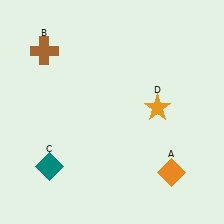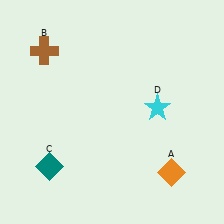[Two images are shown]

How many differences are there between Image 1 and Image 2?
There is 1 difference between the two images.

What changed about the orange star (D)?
In Image 1, D is orange. In Image 2, it changed to cyan.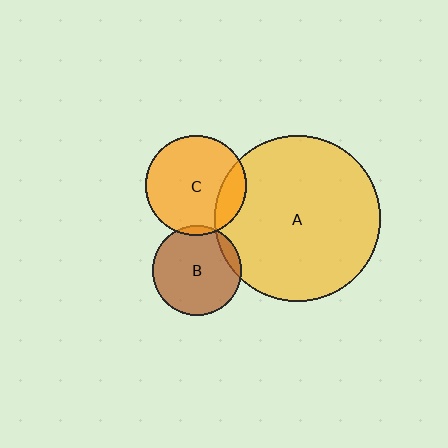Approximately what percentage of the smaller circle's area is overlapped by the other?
Approximately 10%.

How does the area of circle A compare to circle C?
Approximately 2.7 times.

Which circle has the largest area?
Circle A (yellow).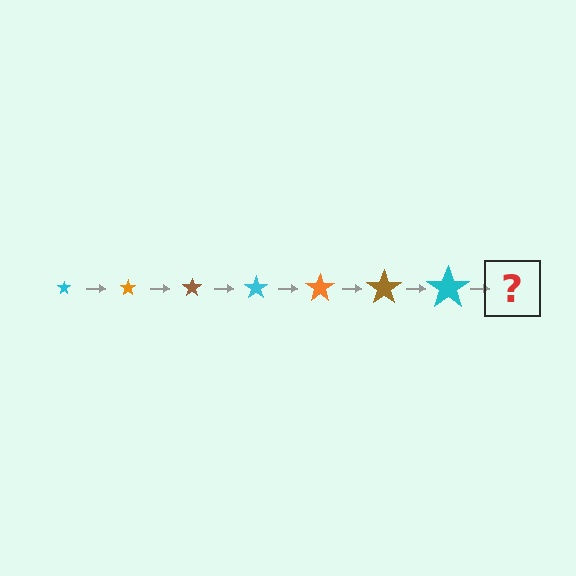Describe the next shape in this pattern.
It should be an orange star, larger than the previous one.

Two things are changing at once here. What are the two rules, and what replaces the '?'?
The two rules are that the star grows larger each step and the color cycles through cyan, orange, and brown. The '?' should be an orange star, larger than the previous one.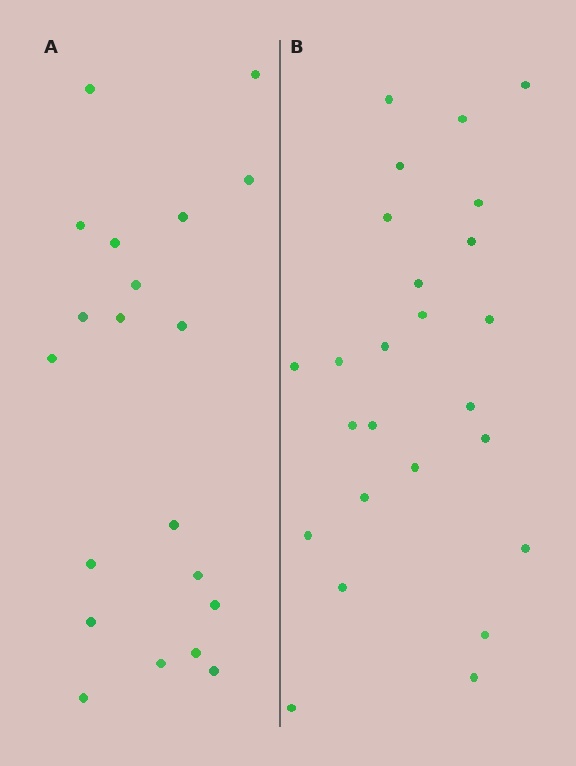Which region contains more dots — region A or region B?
Region B (the right region) has more dots.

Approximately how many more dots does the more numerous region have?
Region B has about 5 more dots than region A.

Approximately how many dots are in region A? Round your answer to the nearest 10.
About 20 dots.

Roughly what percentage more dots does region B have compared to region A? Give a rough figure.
About 25% more.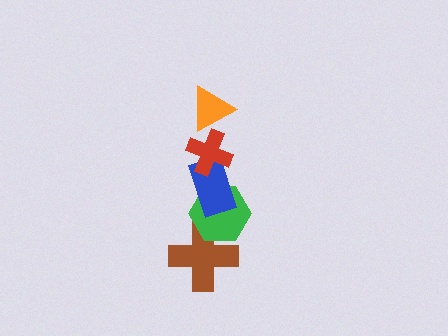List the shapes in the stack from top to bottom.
From top to bottom: the orange triangle, the red cross, the blue rectangle, the green hexagon, the brown cross.